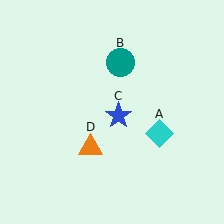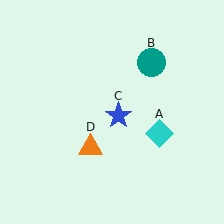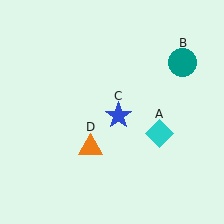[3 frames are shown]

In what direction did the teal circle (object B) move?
The teal circle (object B) moved right.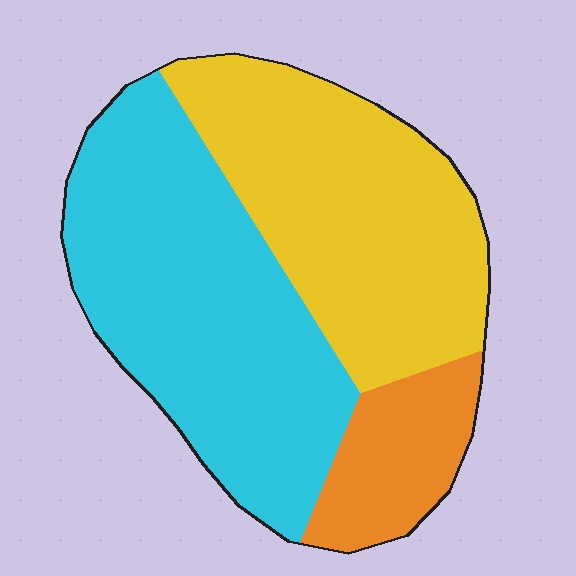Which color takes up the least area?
Orange, at roughly 15%.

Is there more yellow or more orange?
Yellow.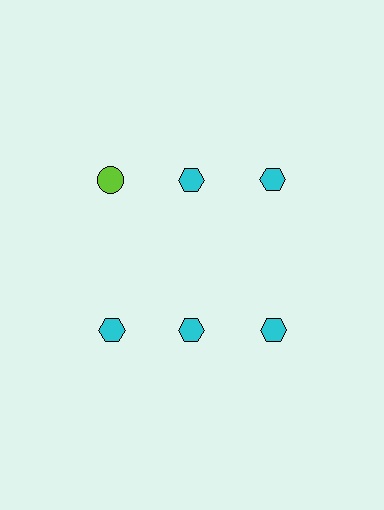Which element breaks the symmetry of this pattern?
The lime circle in the top row, leftmost column breaks the symmetry. All other shapes are cyan hexagons.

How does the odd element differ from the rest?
It differs in both color (lime instead of cyan) and shape (circle instead of hexagon).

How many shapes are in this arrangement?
There are 6 shapes arranged in a grid pattern.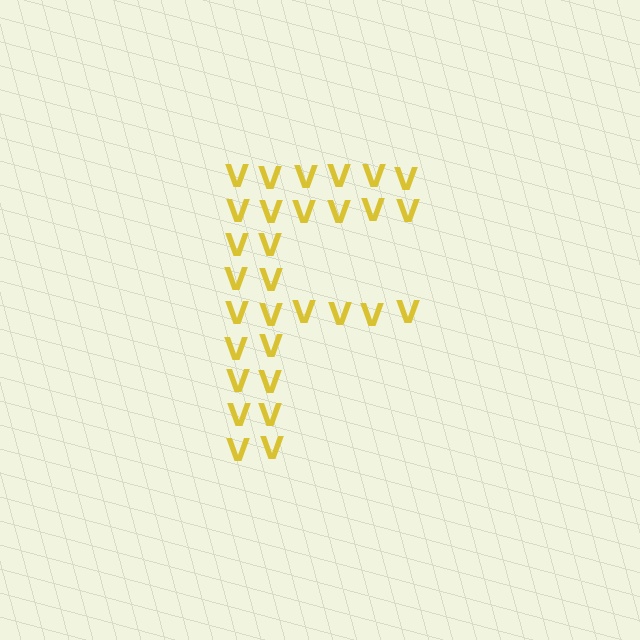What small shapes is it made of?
It is made of small letter V's.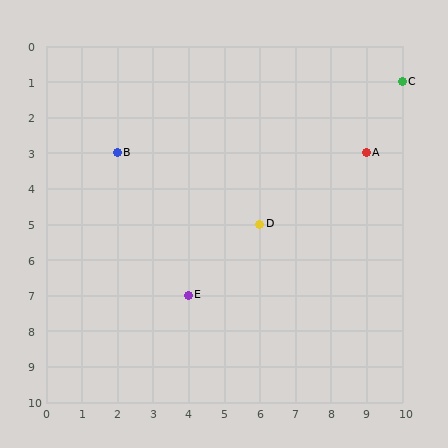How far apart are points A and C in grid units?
Points A and C are 1 column and 2 rows apart (about 2.2 grid units diagonally).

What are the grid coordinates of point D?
Point D is at grid coordinates (6, 5).